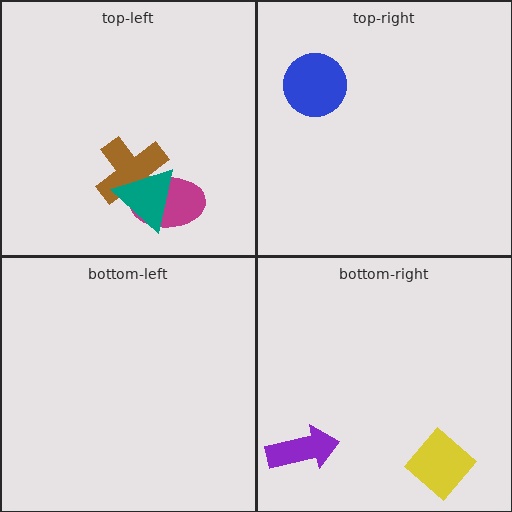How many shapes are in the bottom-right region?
2.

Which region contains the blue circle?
The top-right region.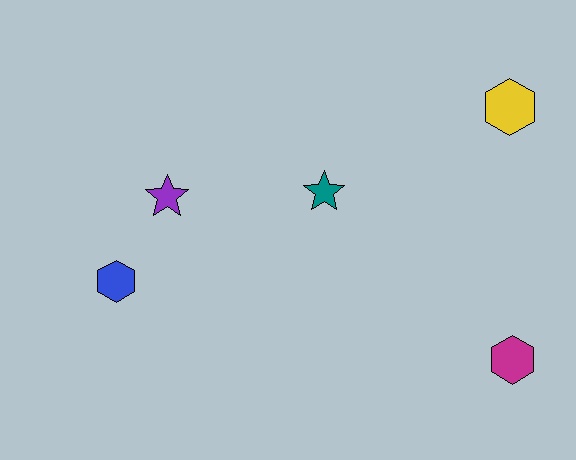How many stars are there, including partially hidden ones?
There are 2 stars.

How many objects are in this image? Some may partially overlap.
There are 5 objects.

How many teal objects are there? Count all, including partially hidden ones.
There is 1 teal object.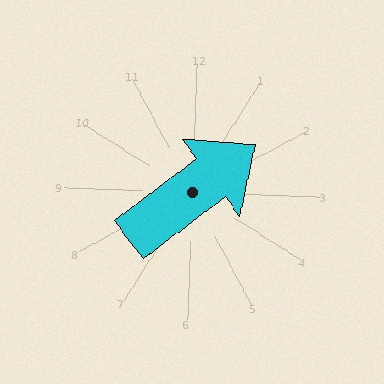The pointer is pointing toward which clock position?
Roughly 2 o'clock.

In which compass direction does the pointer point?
Northeast.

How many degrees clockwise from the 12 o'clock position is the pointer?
Approximately 51 degrees.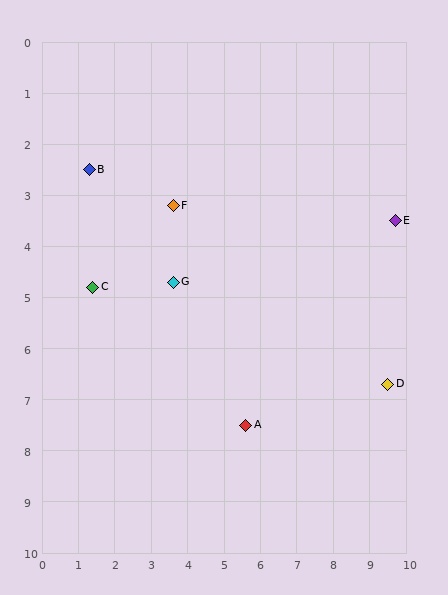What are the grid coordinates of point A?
Point A is at approximately (5.6, 7.5).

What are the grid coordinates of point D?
Point D is at approximately (9.5, 6.7).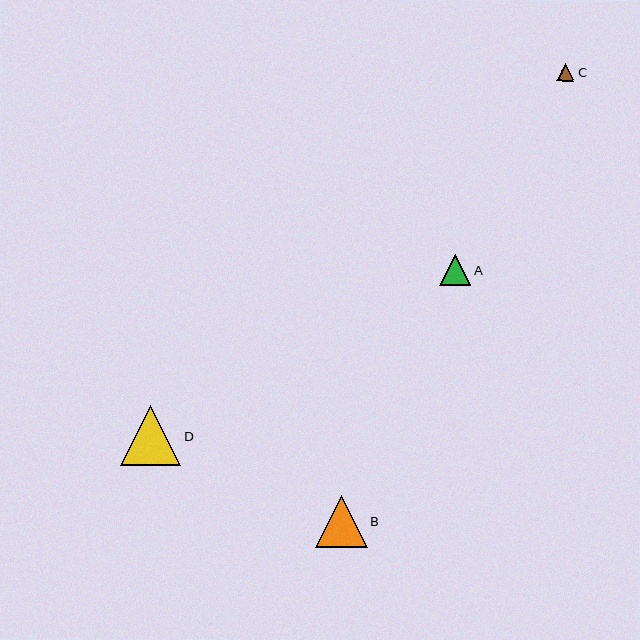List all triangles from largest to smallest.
From largest to smallest: D, B, A, C.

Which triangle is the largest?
Triangle D is the largest with a size of approximately 60 pixels.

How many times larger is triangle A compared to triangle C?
Triangle A is approximately 1.8 times the size of triangle C.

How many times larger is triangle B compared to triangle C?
Triangle B is approximately 3.0 times the size of triangle C.